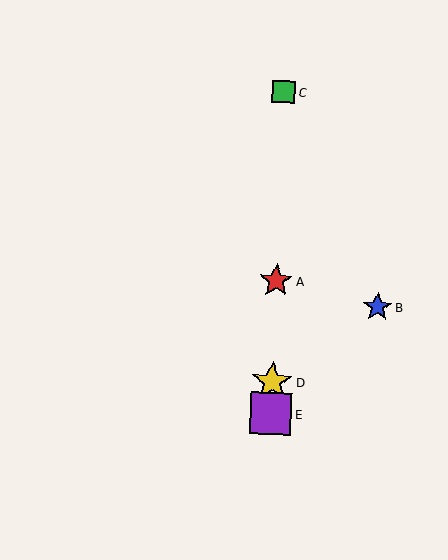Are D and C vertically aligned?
Yes, both are at x≈272.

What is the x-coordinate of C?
Object C is at x≈284.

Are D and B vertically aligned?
No, D is at x≈272 and B is at x≈377.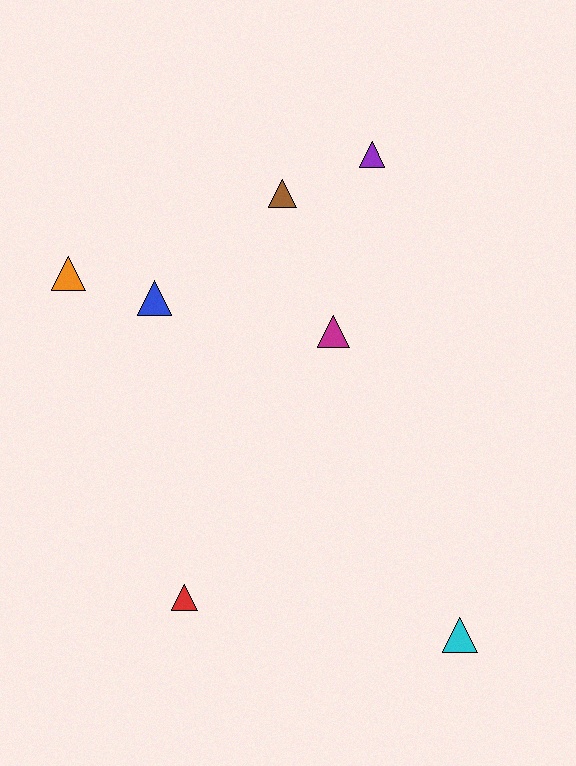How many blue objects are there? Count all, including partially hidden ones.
There is 1 blue object.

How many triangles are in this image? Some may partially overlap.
There are 7 triangles.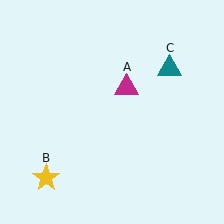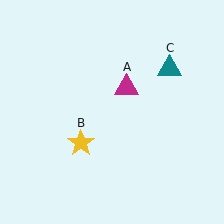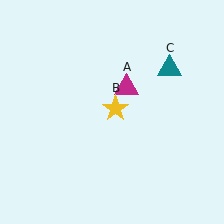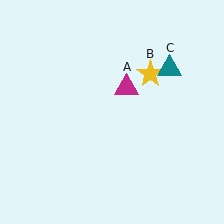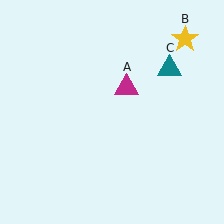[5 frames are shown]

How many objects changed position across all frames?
1 object changed position: yellow star (object B).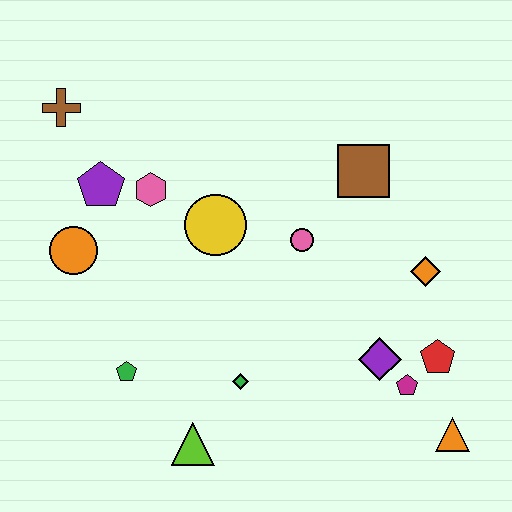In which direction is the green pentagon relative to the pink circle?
The green pentagon is to the left of the pink circle.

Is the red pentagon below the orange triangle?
No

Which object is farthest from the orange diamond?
The brown cross is farthest from the orange diamond.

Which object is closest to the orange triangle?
The magenta pentagon is closest to the orange triangle.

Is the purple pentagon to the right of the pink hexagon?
No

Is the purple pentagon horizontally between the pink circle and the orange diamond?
No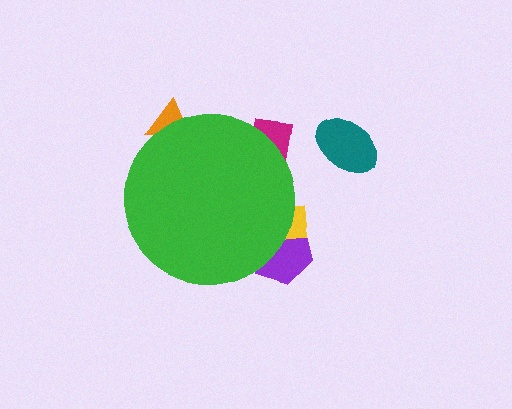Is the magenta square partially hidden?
Yes, the magenta square is partially hidden behind the green circle.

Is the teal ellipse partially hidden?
No, the teal ellipse is fully visible.